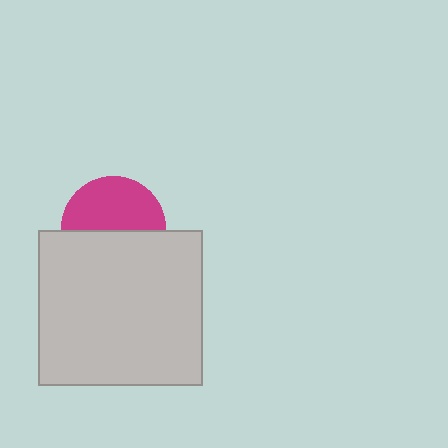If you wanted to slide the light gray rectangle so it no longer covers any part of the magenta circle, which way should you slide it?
Slide it down — that is the most direct way to separate the two shapes.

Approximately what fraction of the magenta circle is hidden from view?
Roughly 49% of the magenta circle is hidden behind the light gray rectangle.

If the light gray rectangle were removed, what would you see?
You would see the complete magenta circle.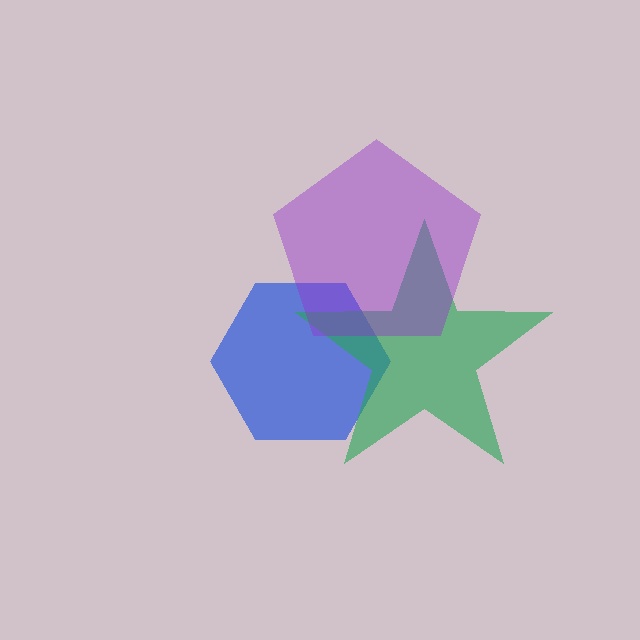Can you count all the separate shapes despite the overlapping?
Yes, there are 3 separate shapes.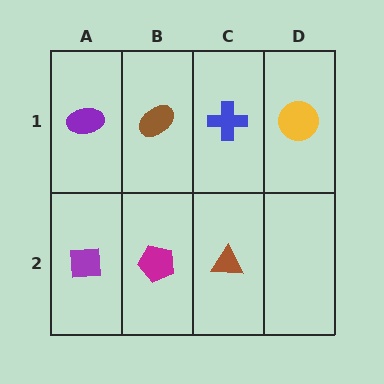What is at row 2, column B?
A magenta pentagon.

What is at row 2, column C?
A brown triangle.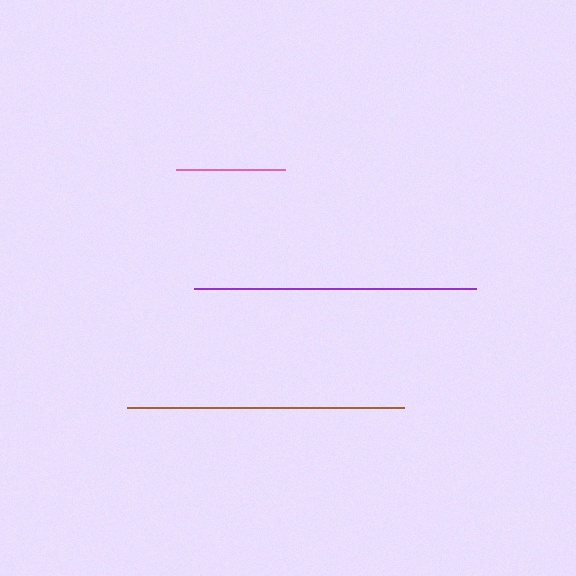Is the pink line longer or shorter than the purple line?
The purple line is longer than the pink line.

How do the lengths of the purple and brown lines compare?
The purple and brown lines are approximately the same length.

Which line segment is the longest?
The purple line is the longest at approximately 282 pixels.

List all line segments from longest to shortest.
From longest to shortest: purple, brown, pink.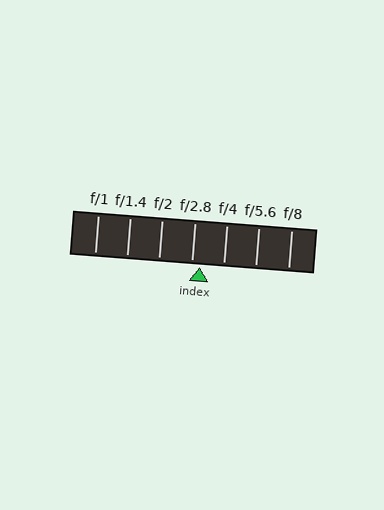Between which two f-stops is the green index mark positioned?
The index mark is between f/2.8 and f/4.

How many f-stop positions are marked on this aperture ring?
There are 7 f-stop positions marked.